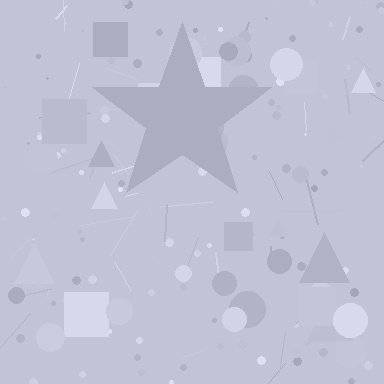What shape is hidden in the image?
A star is hidden in the image.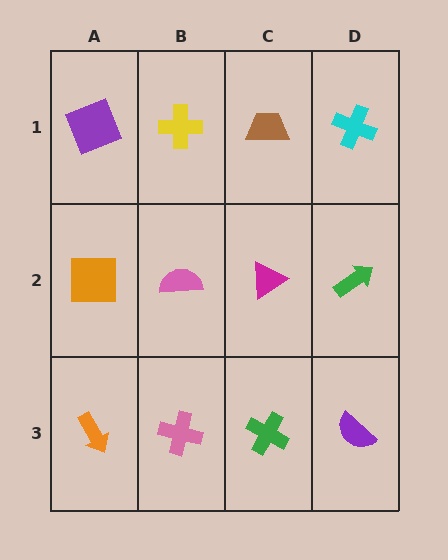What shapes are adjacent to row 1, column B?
A pink semicircle (row 2, column B), a purple square (row 1, column A), a brown trapezoid (row 1, column C).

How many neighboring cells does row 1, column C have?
3.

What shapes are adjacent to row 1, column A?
An orange square (row 2, column A), a yellow cross (row 1, column B).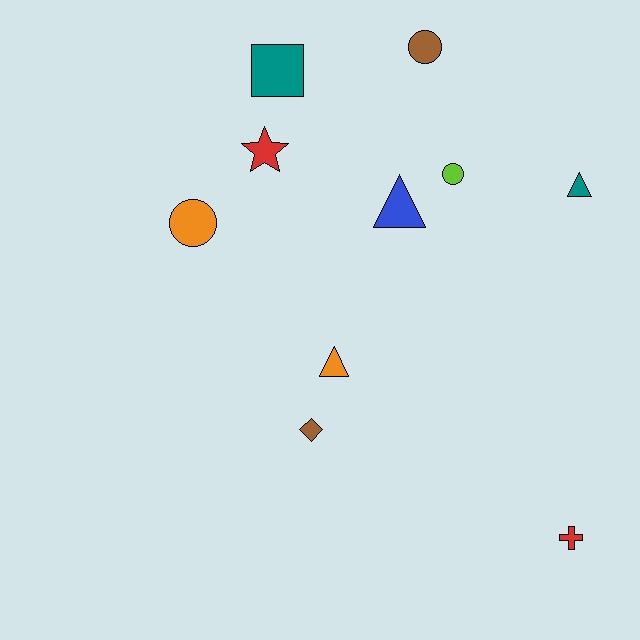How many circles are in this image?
There are 3 circles.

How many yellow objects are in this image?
There are no yellow objects.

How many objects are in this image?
There are 10 objects.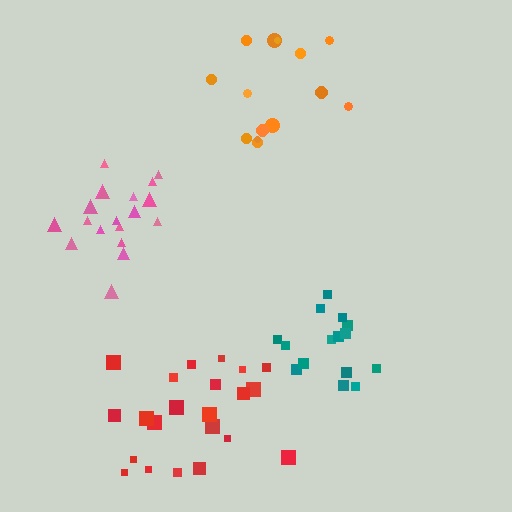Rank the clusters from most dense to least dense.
teal, pink, red, orange.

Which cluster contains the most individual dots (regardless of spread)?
Red (22).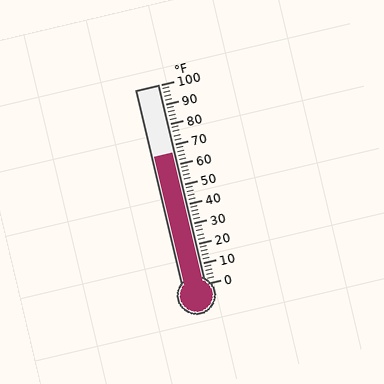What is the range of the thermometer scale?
The thermometer scale ranges from 0°F to 100°F.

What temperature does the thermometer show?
The thermometer shows approximately 66°F.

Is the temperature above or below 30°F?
The temperature is above 30°F.